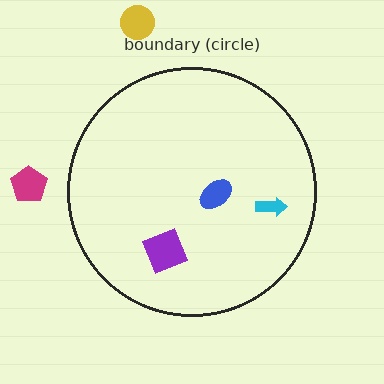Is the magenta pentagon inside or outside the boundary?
Outside.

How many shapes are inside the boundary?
3 inside, 2 outside.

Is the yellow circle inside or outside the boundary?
Outside.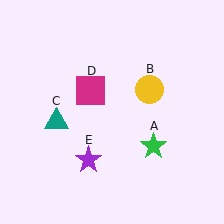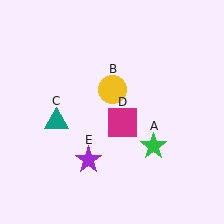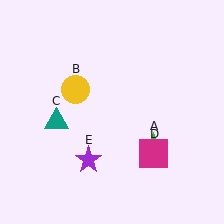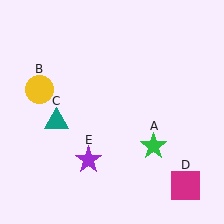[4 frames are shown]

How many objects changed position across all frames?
2 objects changed position: yellow circle (object B), magenta square (object D).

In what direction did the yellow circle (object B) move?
The yellow circle (object B) moved left.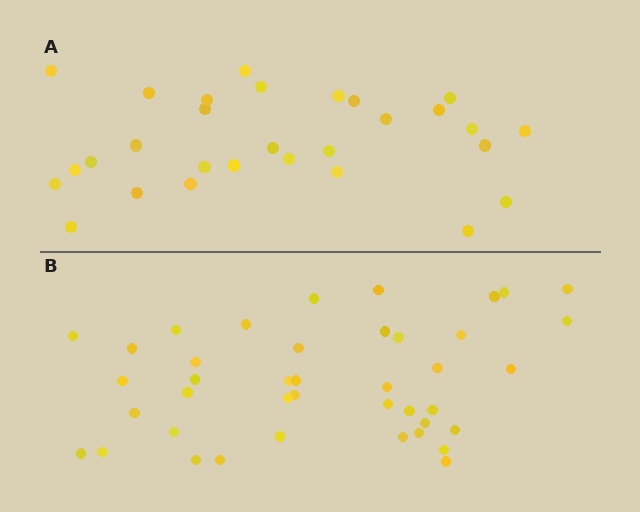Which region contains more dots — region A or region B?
Region B (the bottom region) has more dots.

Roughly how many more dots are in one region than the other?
Region B has roughly 12 or so more dots than region A.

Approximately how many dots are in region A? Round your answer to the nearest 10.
About 30 dots. (The exact count is 29, which rounds to 30.)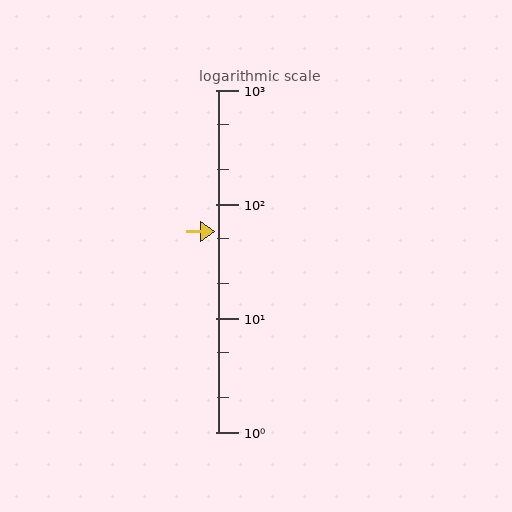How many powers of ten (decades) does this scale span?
The scale spans 3 decades, from 1 to 1000.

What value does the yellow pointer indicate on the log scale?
The pointer indicates approximately 57.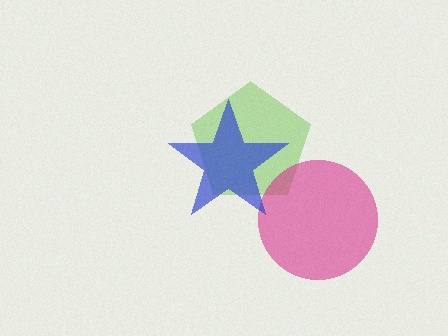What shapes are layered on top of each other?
The layered shapes are: a lime pentagon, a magenta circle, a blue star.